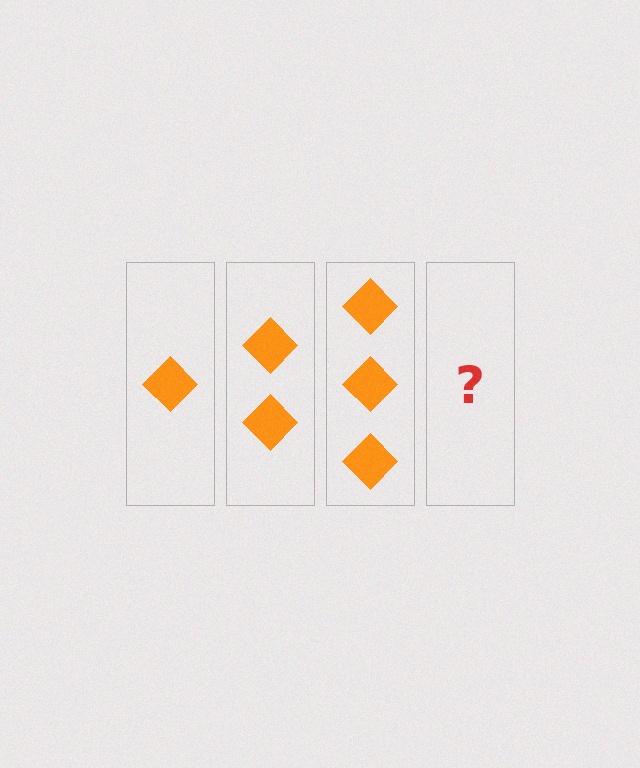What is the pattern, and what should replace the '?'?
The pattern is that each step adds one more diamond. The '?' should be 4 diamonds.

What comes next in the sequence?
The next element should be 4 diamonds.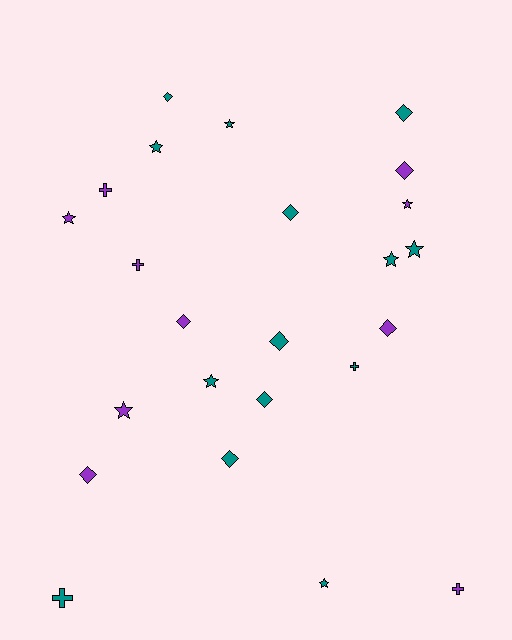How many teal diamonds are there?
There are 6 teal diamonds.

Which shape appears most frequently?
Diamond, with 10 objects.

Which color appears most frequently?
Teal, with 14 objects.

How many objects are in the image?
There are 24 objects.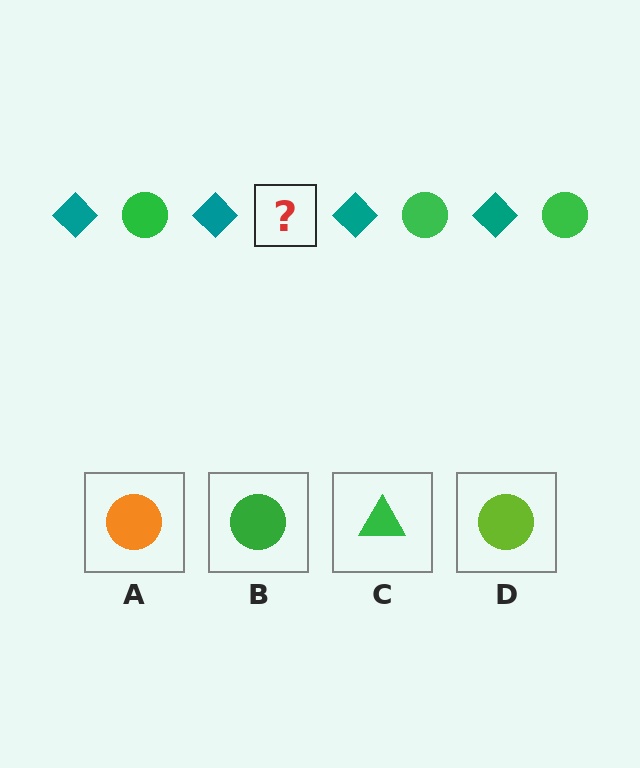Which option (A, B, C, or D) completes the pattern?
B.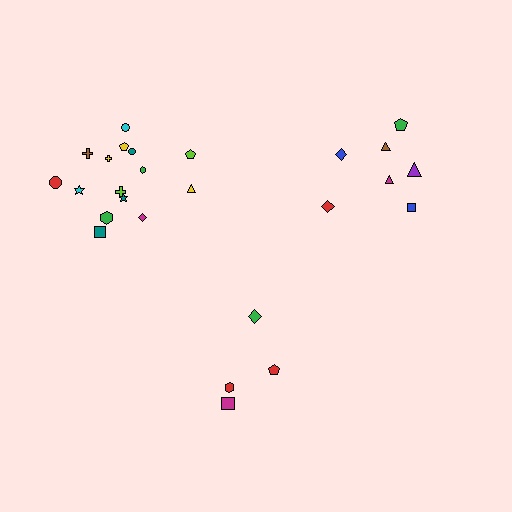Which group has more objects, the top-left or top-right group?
The top-left group.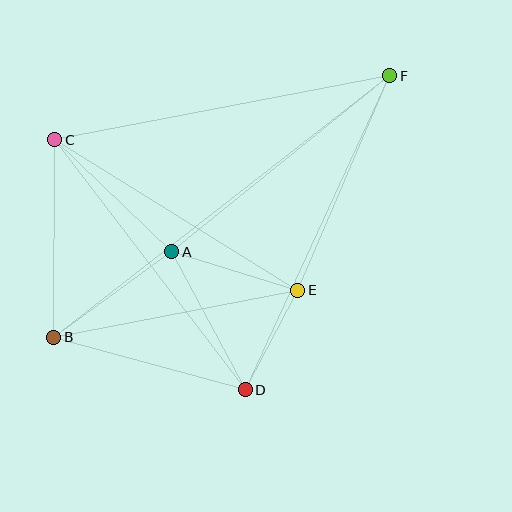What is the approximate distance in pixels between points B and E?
The distance between B and E is approximately 248 pixels.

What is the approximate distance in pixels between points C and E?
The distance between C and E is approximately 286 pixels.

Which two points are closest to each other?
Points D and E are closest to each other.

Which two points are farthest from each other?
Points B and F are farthest from each other.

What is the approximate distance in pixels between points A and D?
The distance between A and D is approximately 157 pixels.